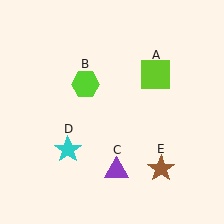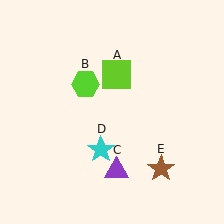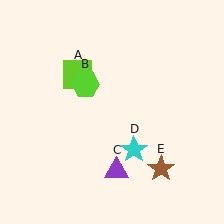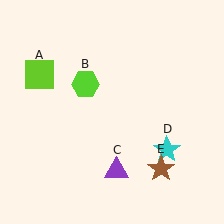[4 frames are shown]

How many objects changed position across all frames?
2 objects changed position: lime square (object A), cyan star (object D).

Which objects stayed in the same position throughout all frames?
Lime hexagon (object B) and purple triangle (object C) and brown star (object E) remained stationary.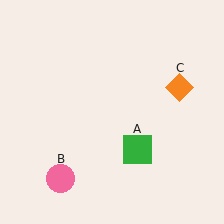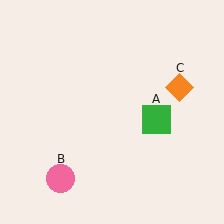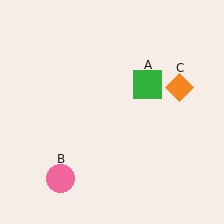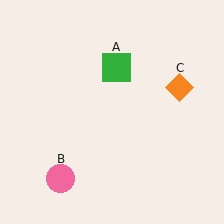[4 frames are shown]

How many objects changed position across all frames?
1 object changed position: green square (object A).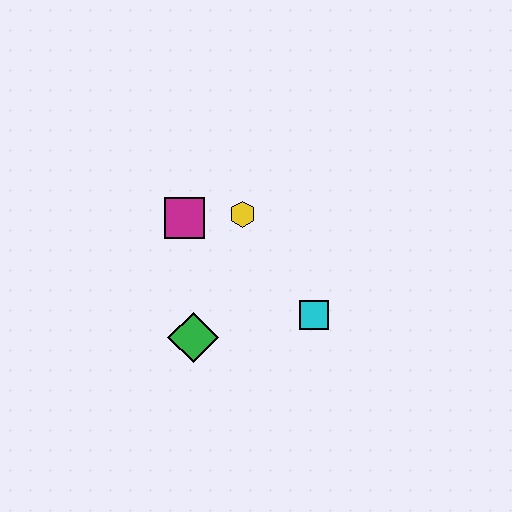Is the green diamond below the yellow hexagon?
Yes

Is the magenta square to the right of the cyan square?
No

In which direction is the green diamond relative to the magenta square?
The green diamond is below the magenta square.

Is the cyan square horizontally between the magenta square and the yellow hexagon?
No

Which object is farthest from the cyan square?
The magenta square is farthest from the cyan square.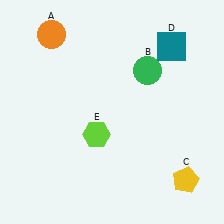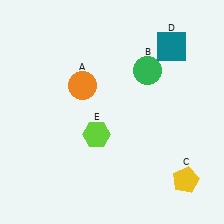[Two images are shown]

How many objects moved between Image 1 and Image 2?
1 object moved between the two images.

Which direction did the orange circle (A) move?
The orange circle (A) moved down.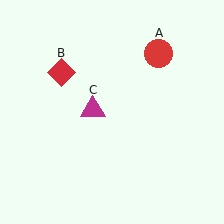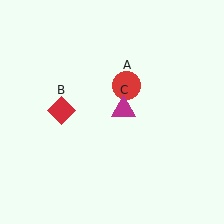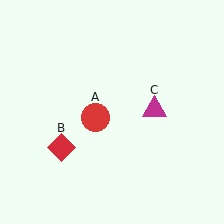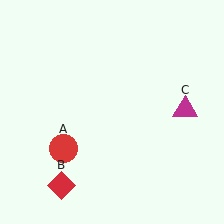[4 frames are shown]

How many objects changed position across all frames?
3 objects changed position: red circle (object A), red diamond (object B), magenta triangle (object C).